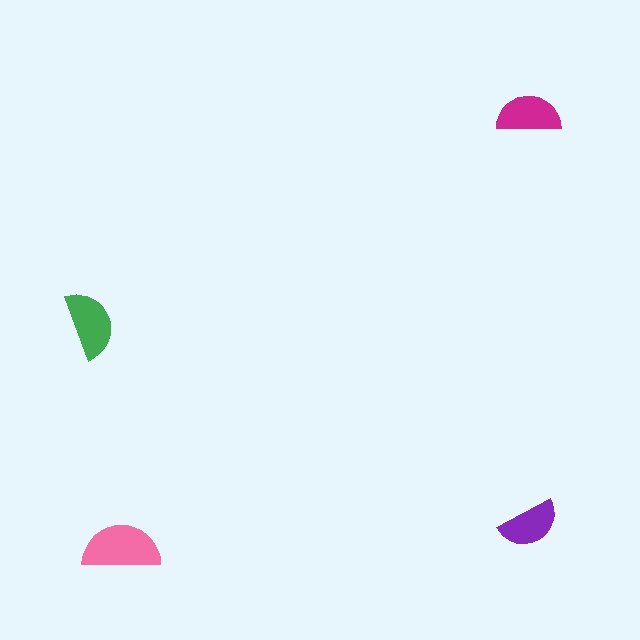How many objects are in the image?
There are 4 objects in the image.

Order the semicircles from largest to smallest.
the pink one, the green one, the magenta one, the purple one.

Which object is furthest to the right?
The purple semicircle is rightmost.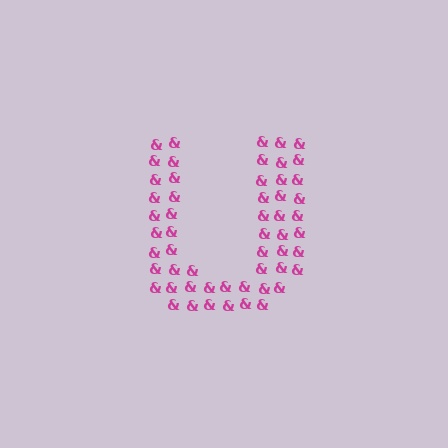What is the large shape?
The large shape is the letter U.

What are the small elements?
The small elements are ampersands.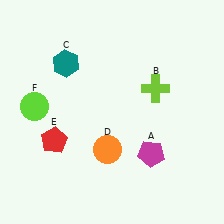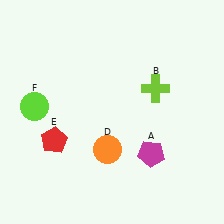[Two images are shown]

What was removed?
The teal hexagon (C) was removed in Image 2.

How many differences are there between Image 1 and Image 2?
There is 1 difference between the two images.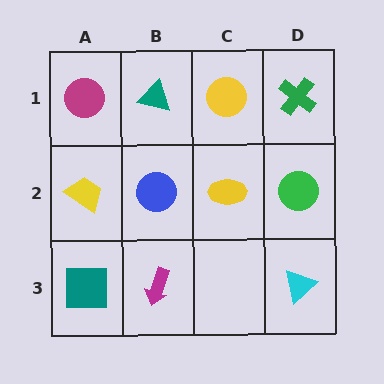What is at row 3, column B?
A magenta arrow.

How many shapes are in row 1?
4 shapes.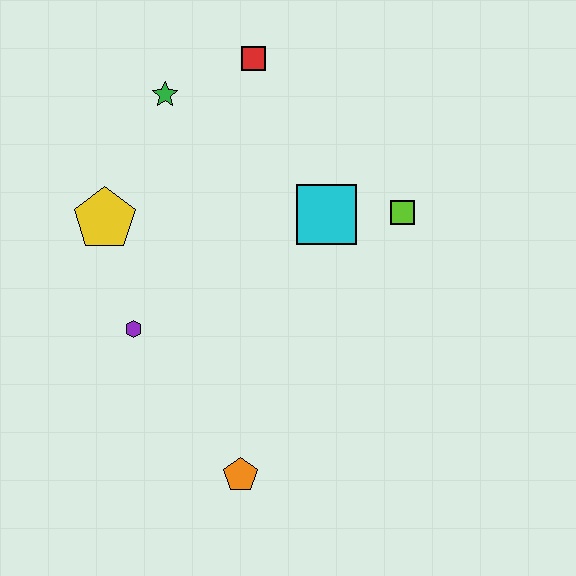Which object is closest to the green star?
The red square is closest to the green star.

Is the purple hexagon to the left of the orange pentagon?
Yes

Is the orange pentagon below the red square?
Yes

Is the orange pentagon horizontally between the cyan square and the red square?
No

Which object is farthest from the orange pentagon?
The red square is farthest from the orange pentagon.